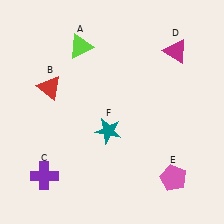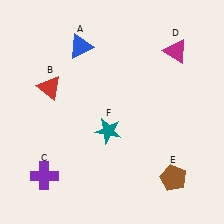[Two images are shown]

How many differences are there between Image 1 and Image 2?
There are 2 differences between the two images.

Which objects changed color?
A changed from lime to blue. E changed from pink to brown.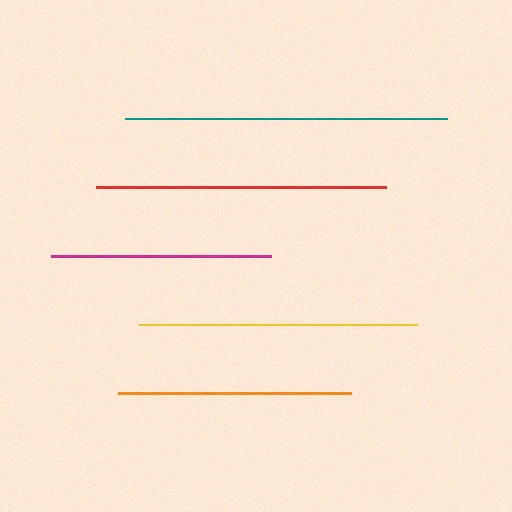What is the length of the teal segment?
The teal segment is approximately 322 pixels long.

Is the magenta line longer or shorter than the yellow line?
The yellow line is longer than the magenta line.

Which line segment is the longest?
The teal line is the longest at approximately 322 pixels.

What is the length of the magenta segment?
The magenta segment is approximately 221 pixels long.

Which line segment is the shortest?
The magenta line is the shortest at approximately 221 pixels.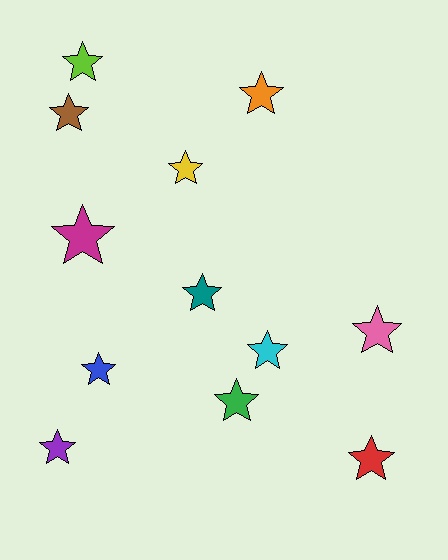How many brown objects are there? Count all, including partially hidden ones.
There is 1 brown object.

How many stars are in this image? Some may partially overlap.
There are 12 stars.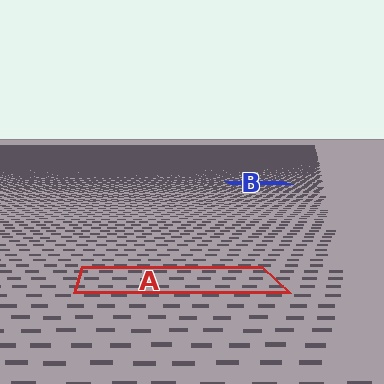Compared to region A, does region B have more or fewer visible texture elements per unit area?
Region B has more texture elements per unit area — they are packed more densely because it is farther away.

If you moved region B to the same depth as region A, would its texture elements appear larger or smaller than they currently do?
They would appear larger. At a closer depth, the same texture elements are projected at a bigger on-screen size.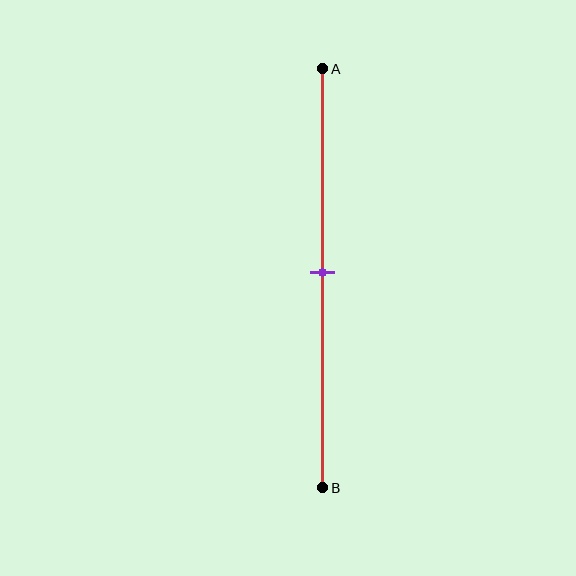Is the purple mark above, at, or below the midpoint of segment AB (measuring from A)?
The purple mark is approximately at the midpoint of segment AB.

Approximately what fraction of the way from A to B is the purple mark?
The purple mark is approximately 50% of the way from A to B.